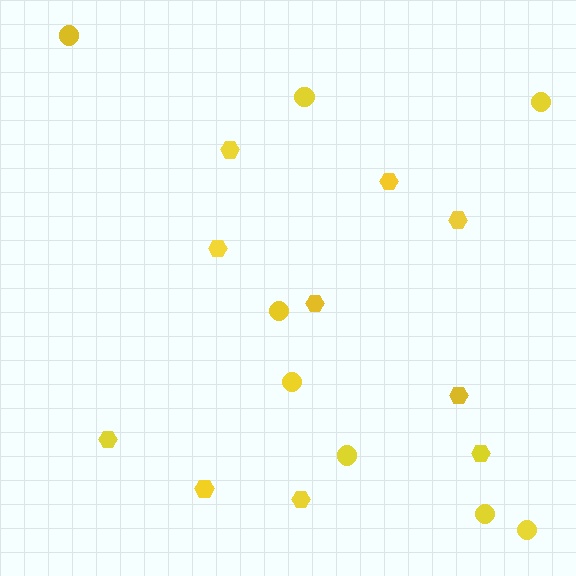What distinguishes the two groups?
There are 2 groups: one group of circles (8) and one group of hexagons (10).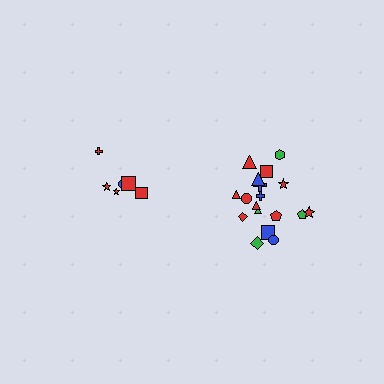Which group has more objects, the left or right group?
The right group.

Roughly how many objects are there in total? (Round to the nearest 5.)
Roughly 25 objects in total.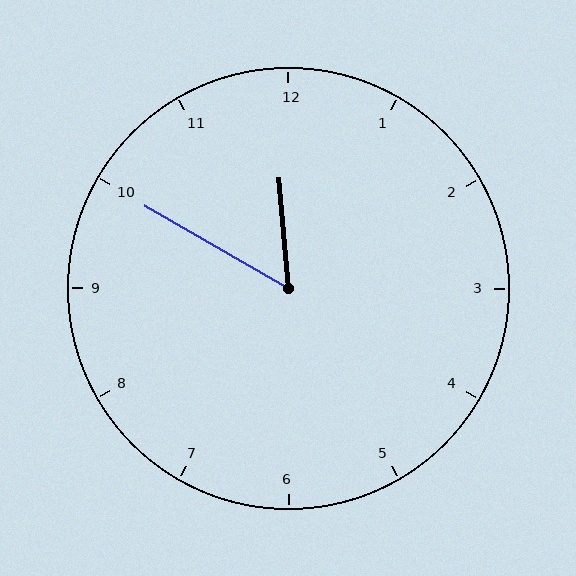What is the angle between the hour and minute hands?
Approximately 55 degrees.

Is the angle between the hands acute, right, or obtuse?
It is acute.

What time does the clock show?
11:50.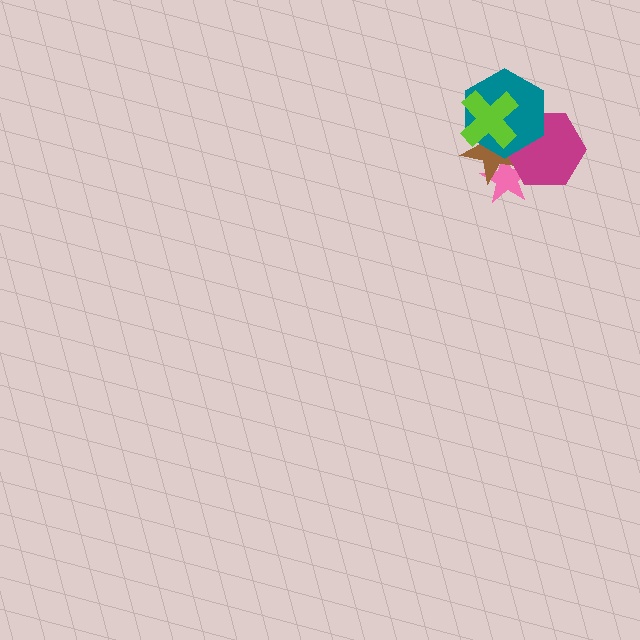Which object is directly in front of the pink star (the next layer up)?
The brown star is directly in front of the pink star.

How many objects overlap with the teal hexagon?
3 objects overlap with the teal hexagon.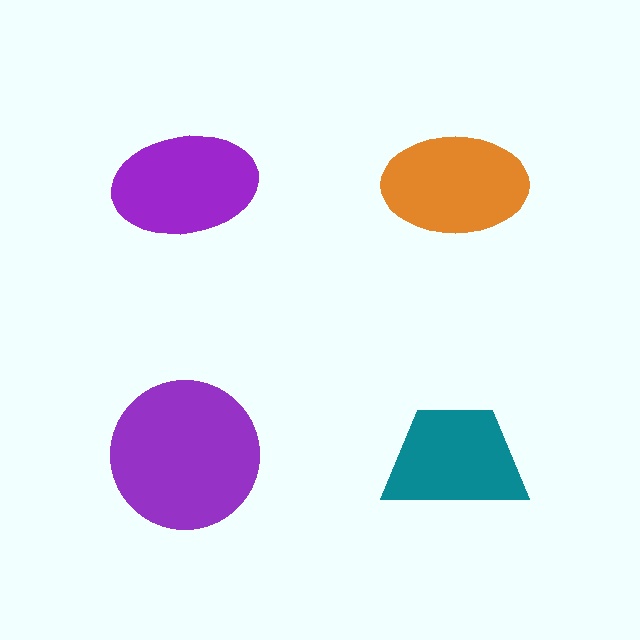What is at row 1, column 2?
An orange ellipse.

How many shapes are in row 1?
2 shapes.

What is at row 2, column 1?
A purple circle.